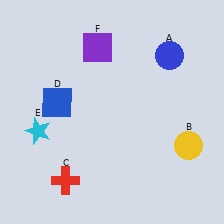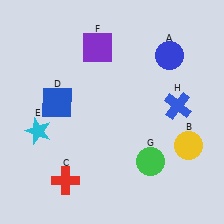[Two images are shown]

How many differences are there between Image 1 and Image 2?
There are 2 differences between the two images.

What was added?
A green circle (G), a blue cross (H) were added in Image 2.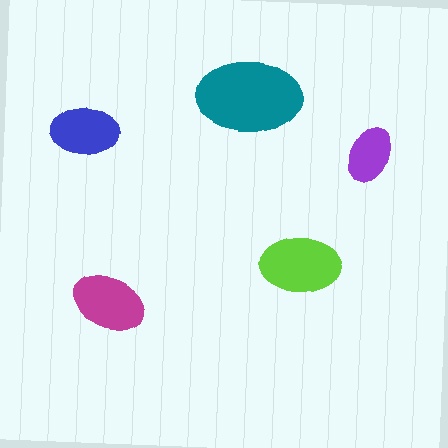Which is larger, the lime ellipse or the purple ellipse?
The lime one.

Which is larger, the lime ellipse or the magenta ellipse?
The lime one.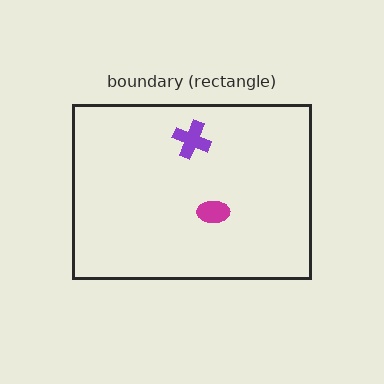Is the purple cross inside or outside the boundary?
Inside.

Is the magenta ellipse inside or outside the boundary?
Inside.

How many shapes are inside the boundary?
2 inside, 0 outside.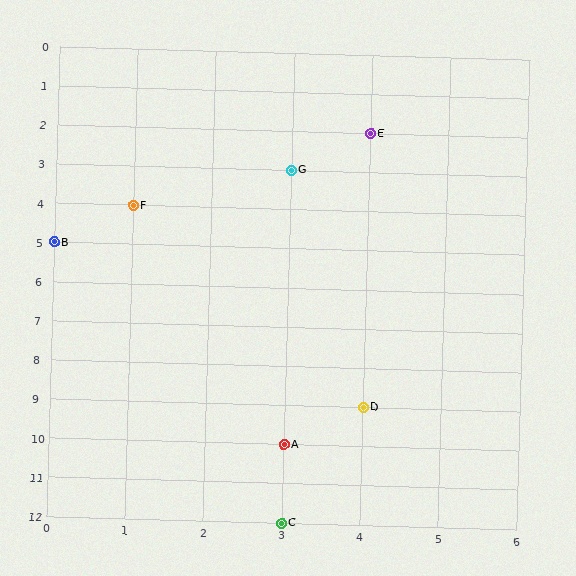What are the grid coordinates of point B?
Point B is at grid coordinates (0, 5).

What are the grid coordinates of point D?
Point D is at grid coordinates (4, 9).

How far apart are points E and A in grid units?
Points E and A are 1 column and 8 rows apart (about 8.1 grid units diagonally).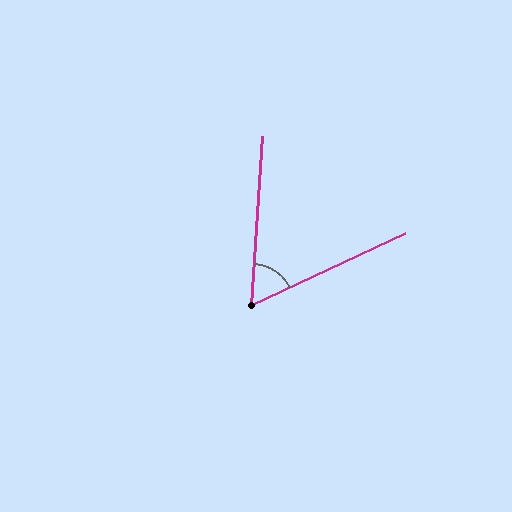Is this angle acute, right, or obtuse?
It is acute.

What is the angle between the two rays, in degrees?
Approximately 61 degrees.